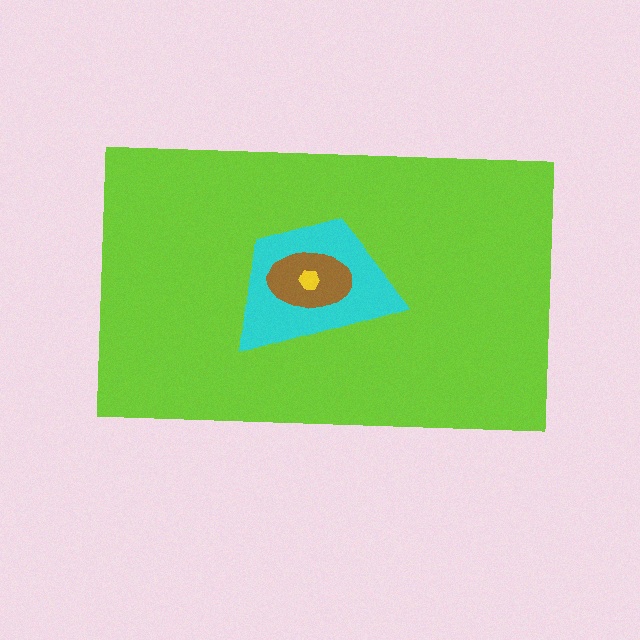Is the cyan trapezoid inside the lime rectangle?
Yes.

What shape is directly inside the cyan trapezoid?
The brown ellipse.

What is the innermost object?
The yellow hexagon.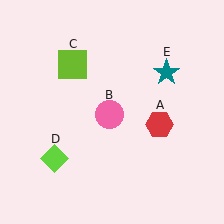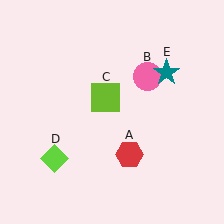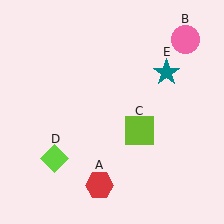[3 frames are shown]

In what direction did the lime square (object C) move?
The lime square (object C) moved down and to the right.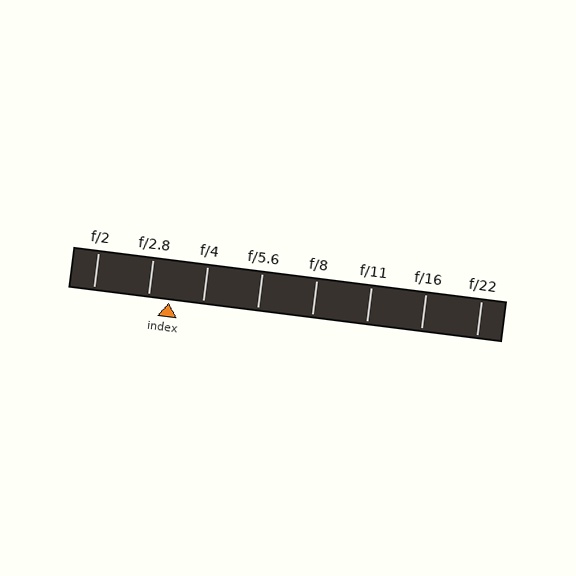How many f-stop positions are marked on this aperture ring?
There are 8 f-stop positions marked.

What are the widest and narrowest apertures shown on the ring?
The widest aperture shown is f/2 and the narrowest is f/22.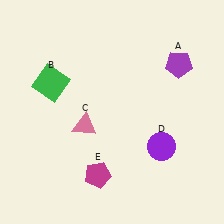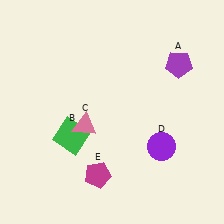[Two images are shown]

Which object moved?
The green square (B) moved down.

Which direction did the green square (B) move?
The green square (B) moved down.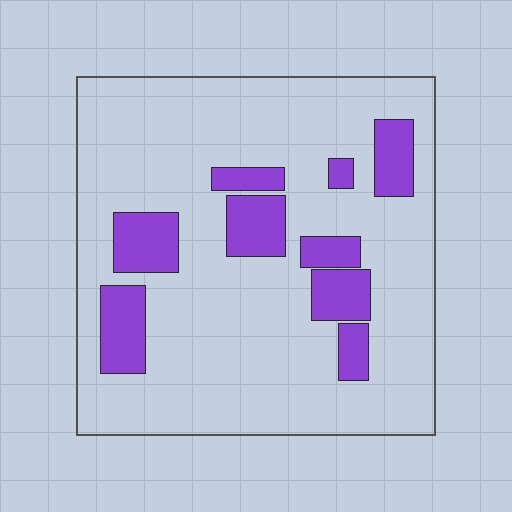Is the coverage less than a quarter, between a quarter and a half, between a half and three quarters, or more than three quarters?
Less than a quarter.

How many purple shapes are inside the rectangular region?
9.